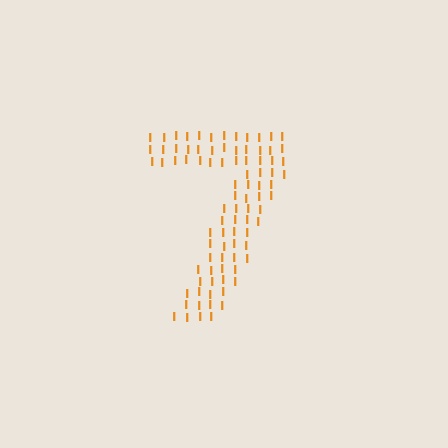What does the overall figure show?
The overall figure shows the digit 7.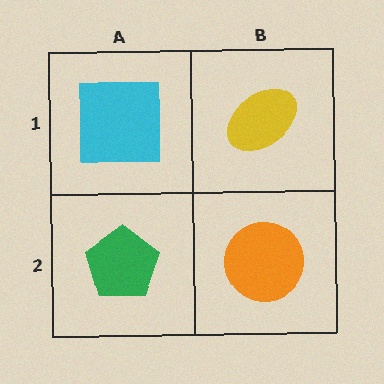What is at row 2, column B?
An orange circle.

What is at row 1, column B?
A yellow ellipse.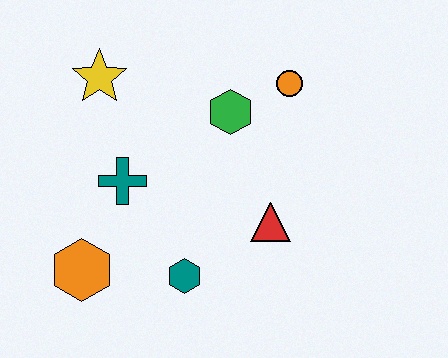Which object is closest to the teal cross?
The orange hexagon is closest to the teal cross.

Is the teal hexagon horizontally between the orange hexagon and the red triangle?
Yes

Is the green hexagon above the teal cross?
Yes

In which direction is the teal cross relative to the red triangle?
The teal cross is to the left of the red triangle.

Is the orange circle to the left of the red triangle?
No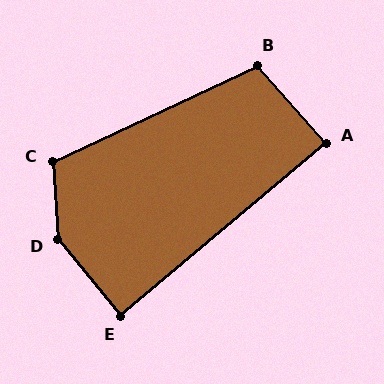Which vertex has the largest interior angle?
D, at approximately 144 degrees.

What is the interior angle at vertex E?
Approximately 90 degrees (approximately right).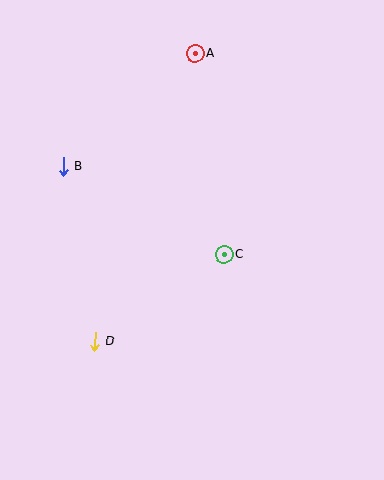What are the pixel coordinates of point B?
Point B is at (63, 166).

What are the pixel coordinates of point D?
Point D is at (95, 341).